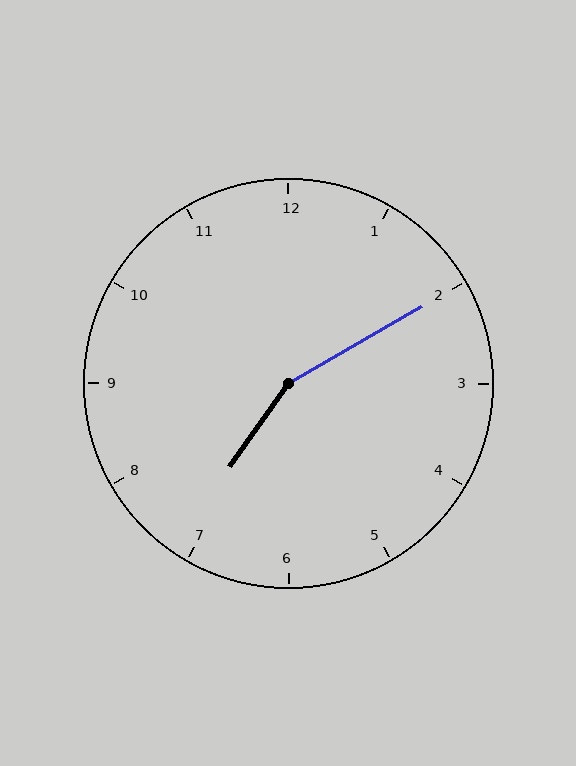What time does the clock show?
7:10.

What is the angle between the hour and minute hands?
Approximately 155 degrees.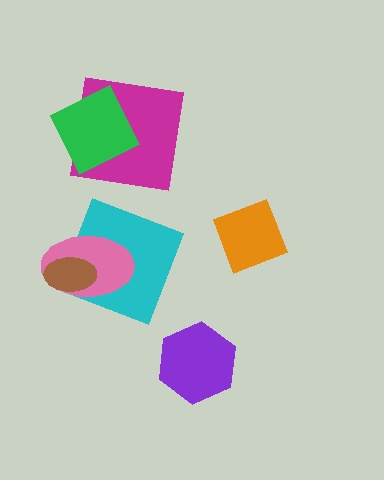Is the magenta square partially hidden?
Yes, it is partially covered by another shape.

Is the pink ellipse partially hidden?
Yes, it is partially covered by another shape.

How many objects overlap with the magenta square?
1 object overlaps with the magenta square.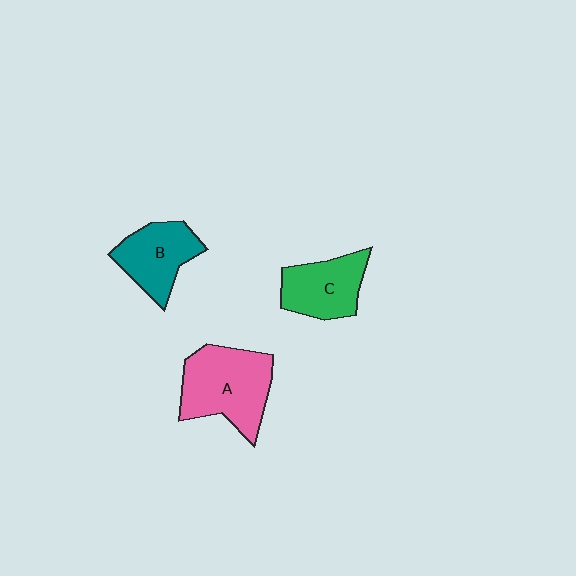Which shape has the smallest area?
Shape C (green).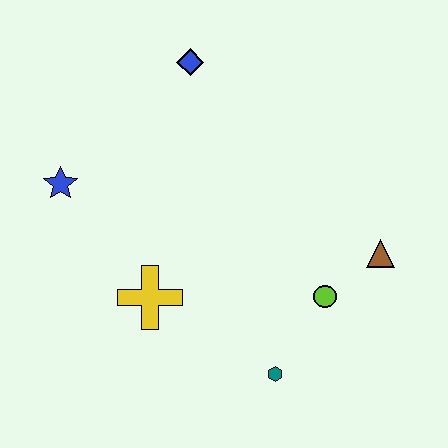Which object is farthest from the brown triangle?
The blue star is farthest from the brown triangle.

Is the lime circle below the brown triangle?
Yes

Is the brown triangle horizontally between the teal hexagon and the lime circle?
No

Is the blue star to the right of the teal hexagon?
No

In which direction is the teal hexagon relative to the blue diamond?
The teal hexagon is below the blue diamond.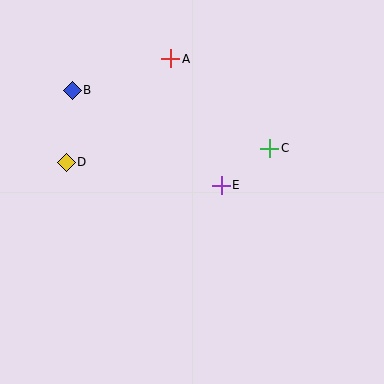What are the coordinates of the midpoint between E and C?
The midpoint between E and C is at (246, 167).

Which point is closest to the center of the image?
Point E at (221, 185) is closest to the center.